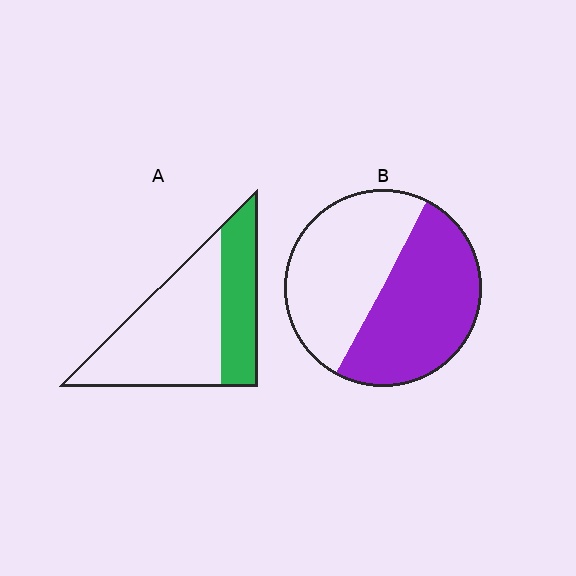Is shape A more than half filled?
No.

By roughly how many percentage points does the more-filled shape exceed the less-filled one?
By roughly 15 percentage points (B over A).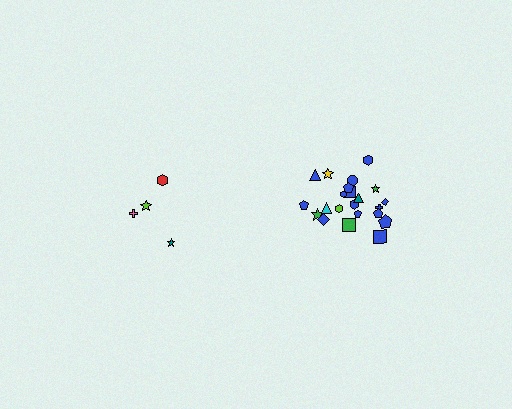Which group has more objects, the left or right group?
The right group.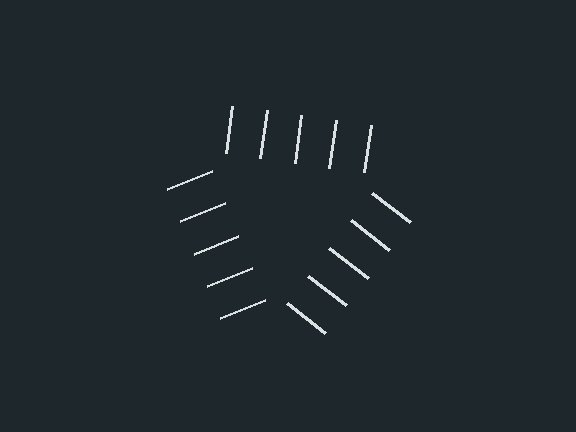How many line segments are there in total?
15 — 5 along each of the 3 edges.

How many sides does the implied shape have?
3 sides — the line-ends trace a triangle.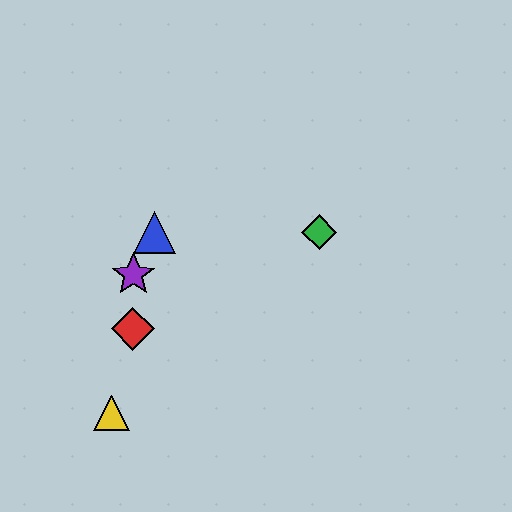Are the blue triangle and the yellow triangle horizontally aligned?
No, the blue triangle is at y≈232 and the yellow triangle is at y≈413.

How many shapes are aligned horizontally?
2 shapes (the blue triangle, the green diamond) are aligned horizontally.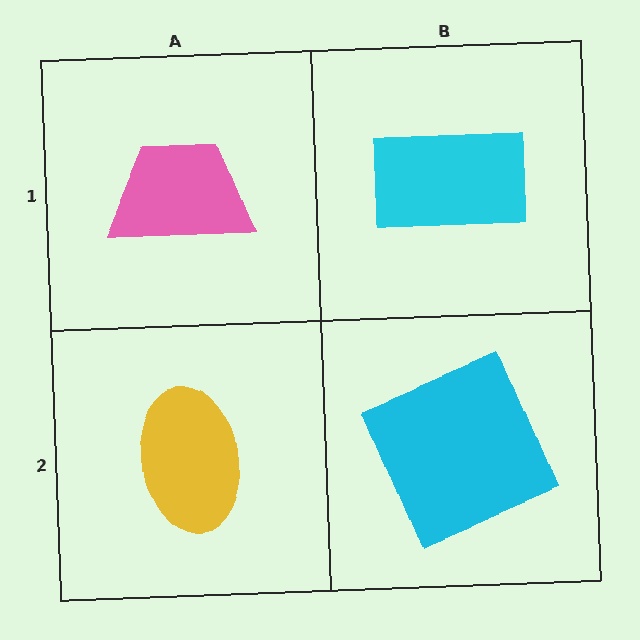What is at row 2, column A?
A yellow ellipse.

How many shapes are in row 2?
2 shapes.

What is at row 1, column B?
A cyan rectangle.